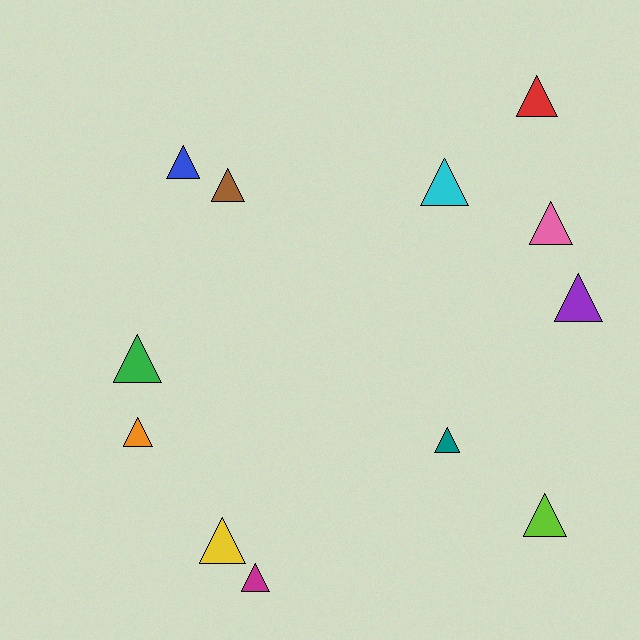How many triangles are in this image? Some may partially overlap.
There are 12 triangles.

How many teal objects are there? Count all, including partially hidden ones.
There is 1 teal object.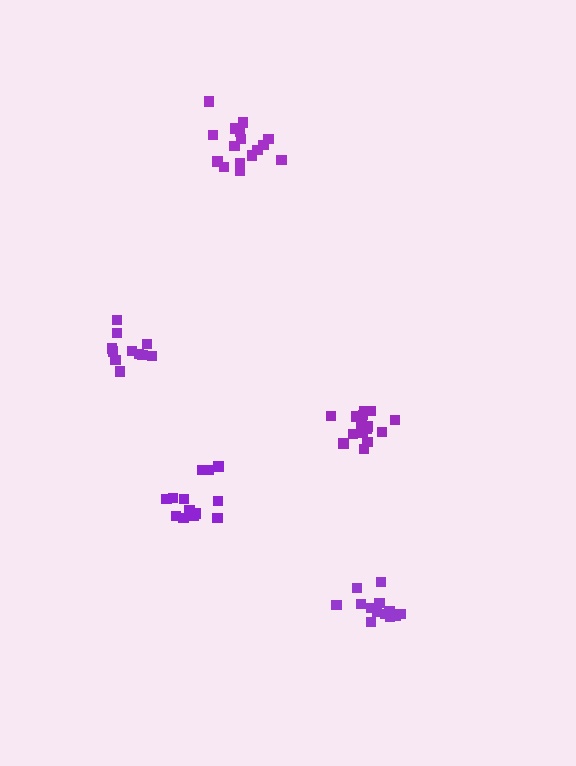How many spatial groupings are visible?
There are 5 spatial groupings.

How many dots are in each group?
Group 1: 16 dots, Group 2: 11 dots, Group 3: 15 dots, Group 4: 14 dots, Group 5: 13 dots (69 total).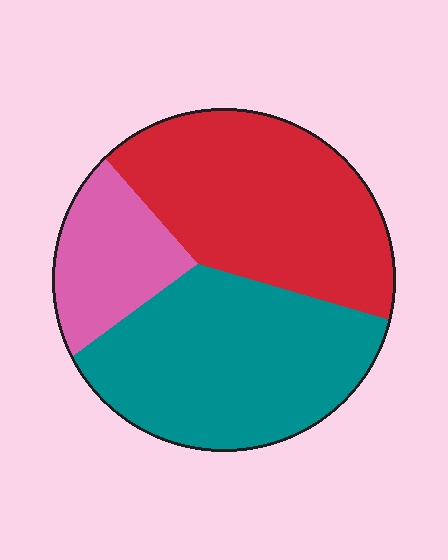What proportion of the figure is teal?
Teal takes up about two fifths (2/5) of the figure.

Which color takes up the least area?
Pink, at roughly 15%.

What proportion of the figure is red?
Red takes up between a quarter and a half of the figure.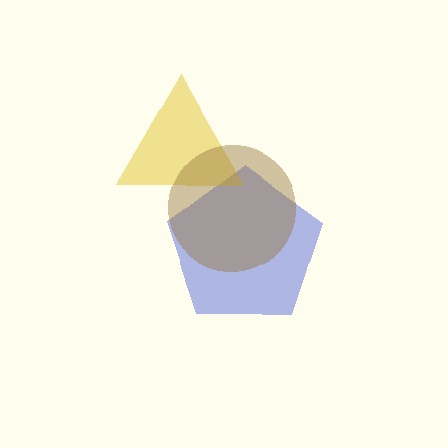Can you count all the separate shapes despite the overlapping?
Yes, there are 3 separate shapes.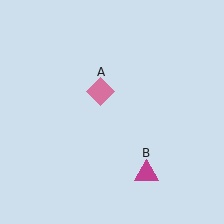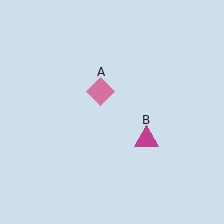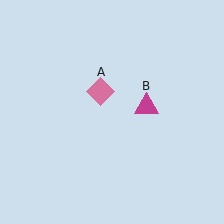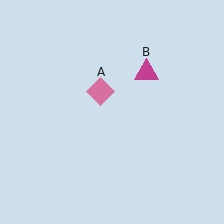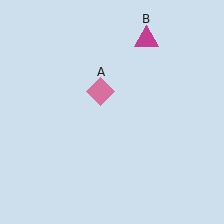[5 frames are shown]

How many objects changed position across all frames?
1 object changed position: magenta triangle (object B).